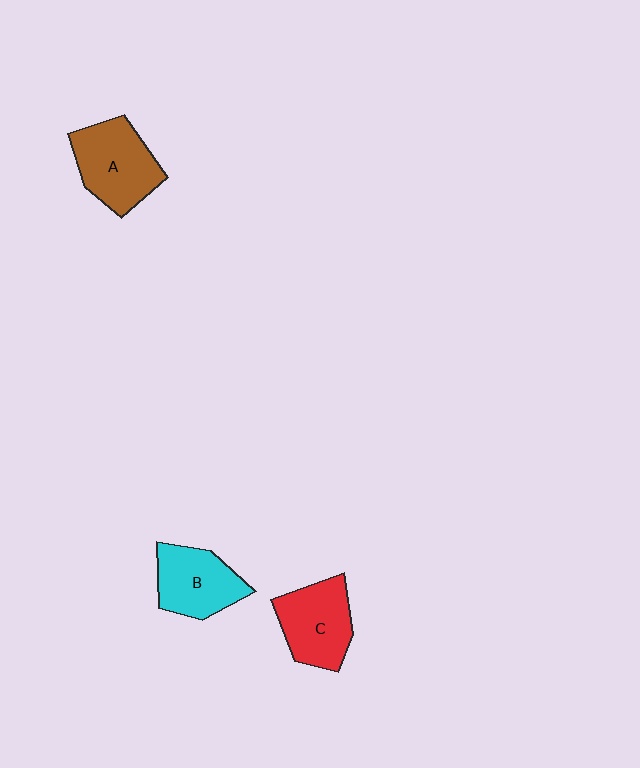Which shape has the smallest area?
Shape B (cyan).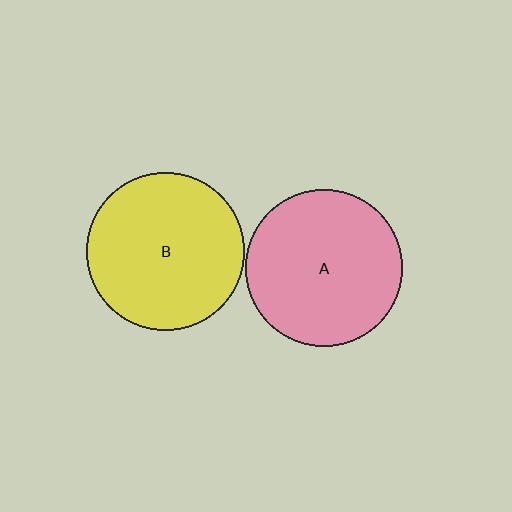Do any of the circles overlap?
No, none of the circles overlap.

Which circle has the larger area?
Circle B (yellow).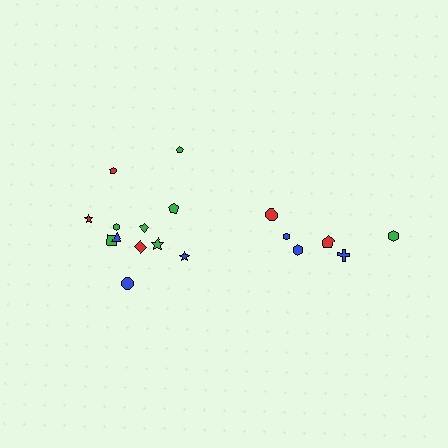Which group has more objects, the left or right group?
The left group.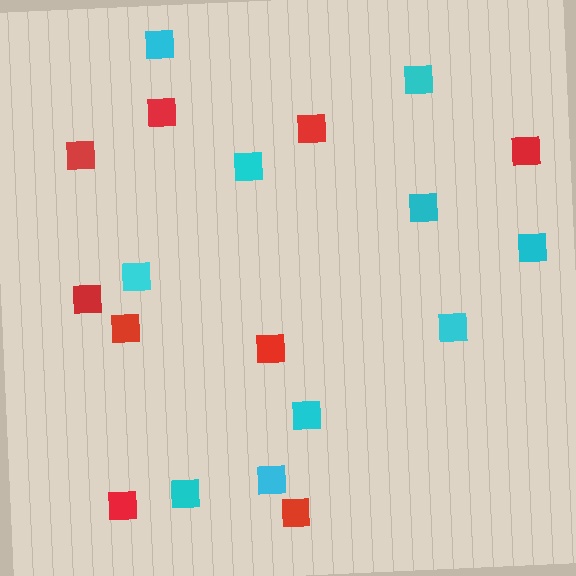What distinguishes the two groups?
There are 2 groups: one group of cyan squares (10) and one group of red squares (9).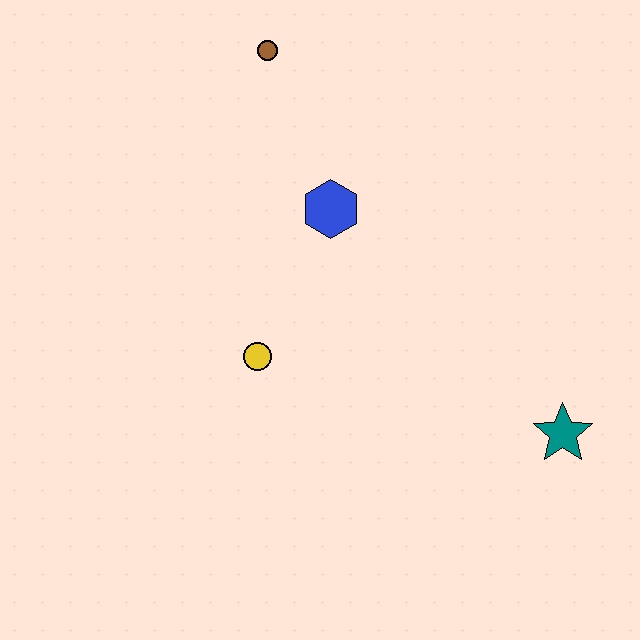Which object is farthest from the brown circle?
The teal star is farthest from the brown circle.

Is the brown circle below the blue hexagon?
No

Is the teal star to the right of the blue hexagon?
Yes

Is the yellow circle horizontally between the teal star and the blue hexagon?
No